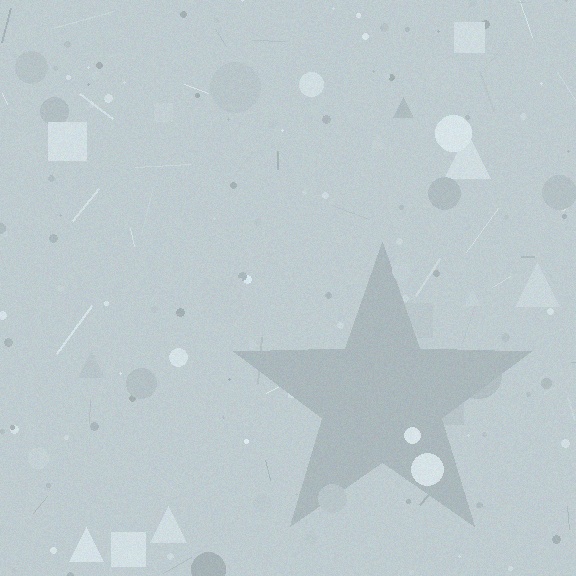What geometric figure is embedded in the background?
A star is embedded in the background.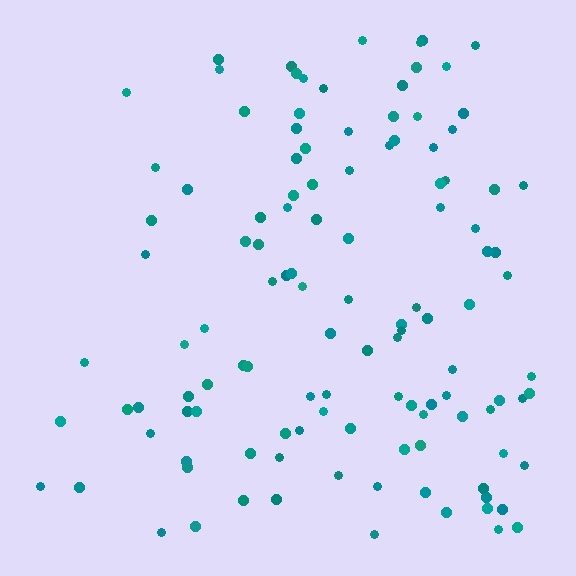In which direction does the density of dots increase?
From left to right, with the right side densest.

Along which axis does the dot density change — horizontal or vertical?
Horizontal.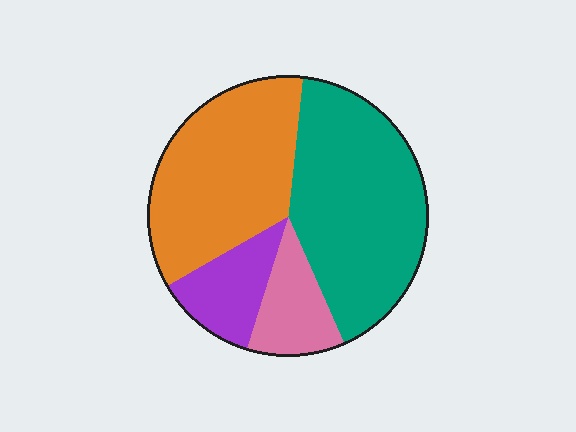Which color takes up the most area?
Teal, at roughly 40%.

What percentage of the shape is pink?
Pink covers about 10% of the shape.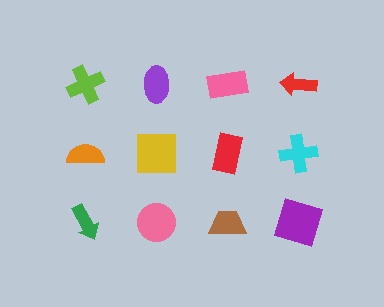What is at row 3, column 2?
A pink circle.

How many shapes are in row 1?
4 shapes.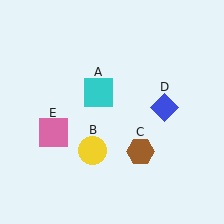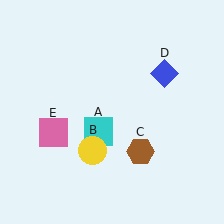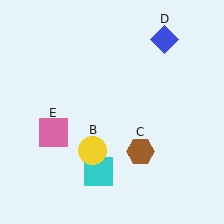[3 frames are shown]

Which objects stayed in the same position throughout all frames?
Yellow circle (object B) and brown hexagon (object C) and pink square (object E) remained stationary.